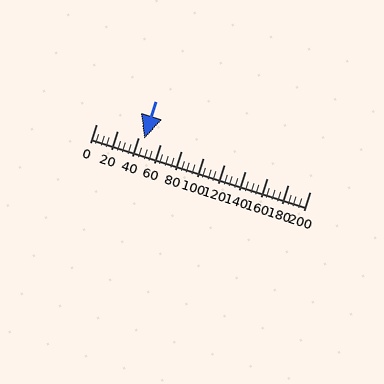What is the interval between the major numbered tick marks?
The major tick marks are spaced 20 units apart.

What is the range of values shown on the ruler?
The ruler shows values from 0 to 200.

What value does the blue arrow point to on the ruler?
The blue arrow points to approximately 45.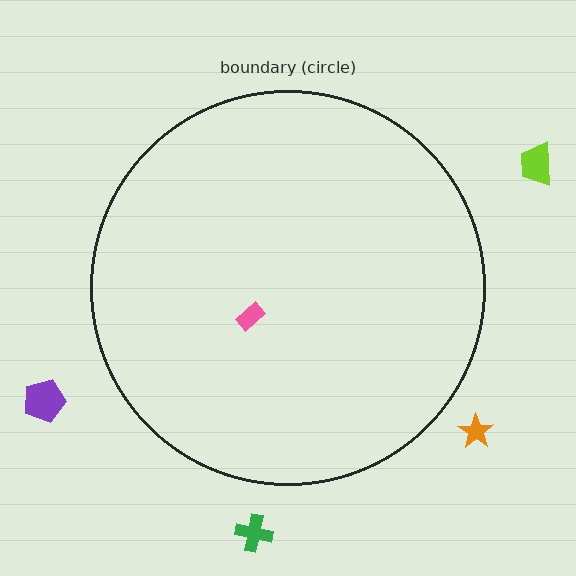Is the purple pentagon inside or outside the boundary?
Outside.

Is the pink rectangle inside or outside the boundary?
Inside.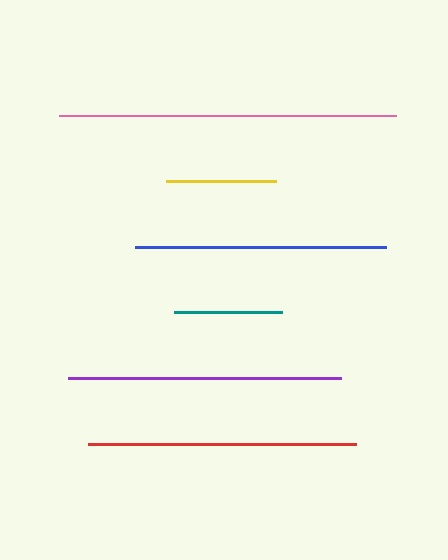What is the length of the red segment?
The red segment is approximately 268 pixels long.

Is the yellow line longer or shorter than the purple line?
The purple line is longer than the yellow line.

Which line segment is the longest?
The pink line is the longest at approximately 338 pixels.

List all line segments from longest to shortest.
From longest to shortest: pink, purple, red, blue, yellow, teal.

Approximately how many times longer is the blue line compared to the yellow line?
The blue line is approximately 2.3 times the length of the yellow line.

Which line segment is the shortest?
The teal line is the shortest at approximately 108 pixels.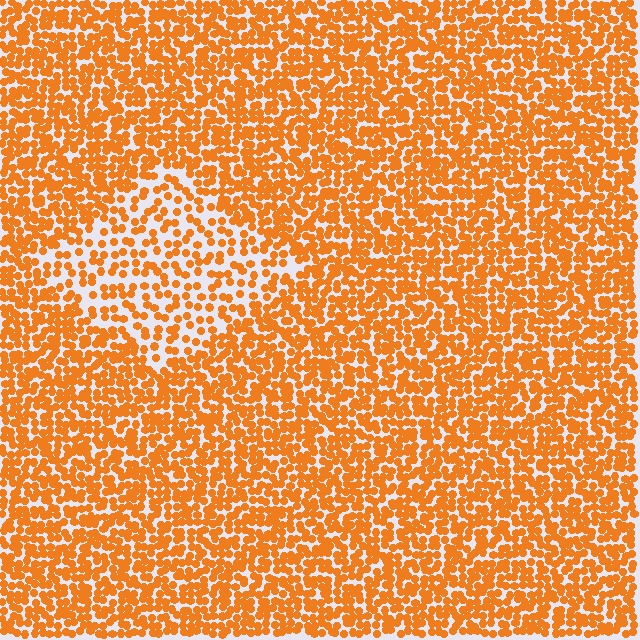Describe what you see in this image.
The image contains small orange elements arranged at two different densities. A diamond-shaped region is visible where the elements are less densely packed than the surrounding area.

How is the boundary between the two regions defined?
The boundary is defined by a change in element density (approximately 1.9x ratio). All elements are the same color, size, and shape.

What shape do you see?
I see a diamond.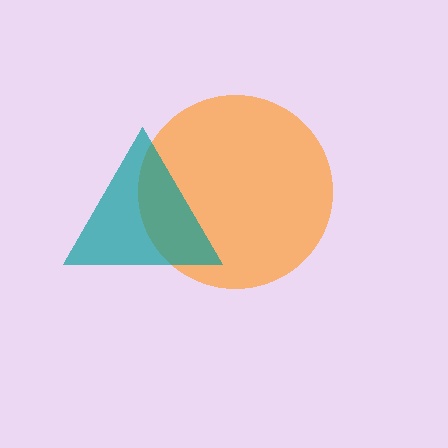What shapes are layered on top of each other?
The layered shapes are: an orange circle, a teal triangle.